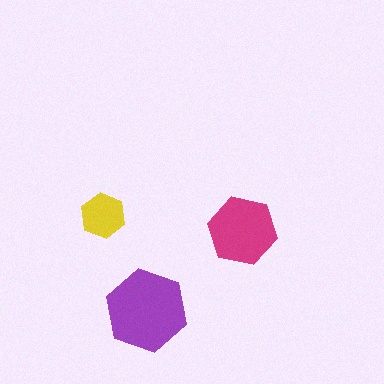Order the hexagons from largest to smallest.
the purple one, the magenta one, the yellow one.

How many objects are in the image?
There are 3 objects in the image.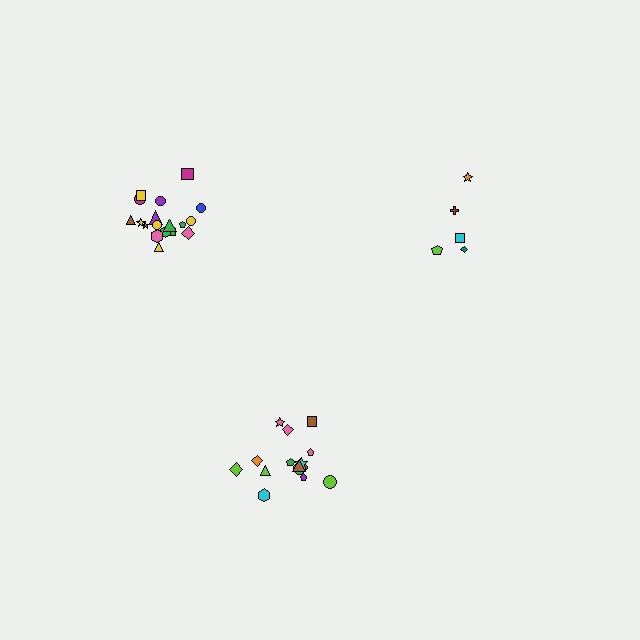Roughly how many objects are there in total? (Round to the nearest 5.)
Roughly 40 objects in total.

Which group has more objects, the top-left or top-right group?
The top-left group.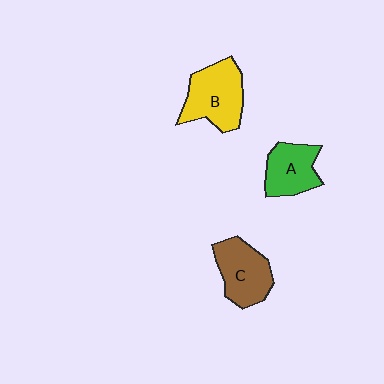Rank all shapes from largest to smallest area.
From largest to smallest: B (yellow), C (brown), A (green).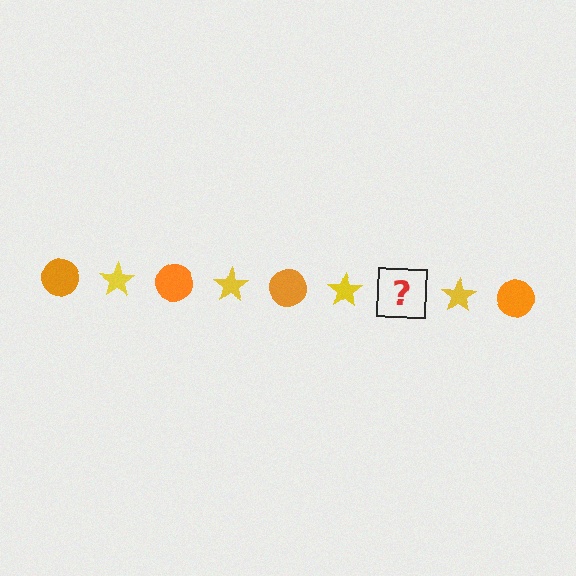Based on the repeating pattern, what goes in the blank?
The blank should be an orange circle.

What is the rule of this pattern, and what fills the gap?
The rule is that the pattern alternates between orange circle and yellow star. The gap should be filled with an orange circle.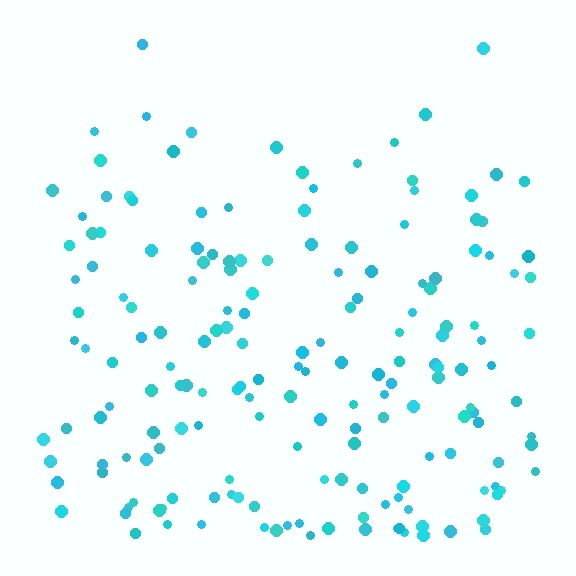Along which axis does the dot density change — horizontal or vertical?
Vertical.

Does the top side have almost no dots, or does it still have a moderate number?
Still a moderate number, just noticeably fewer than the bottom.